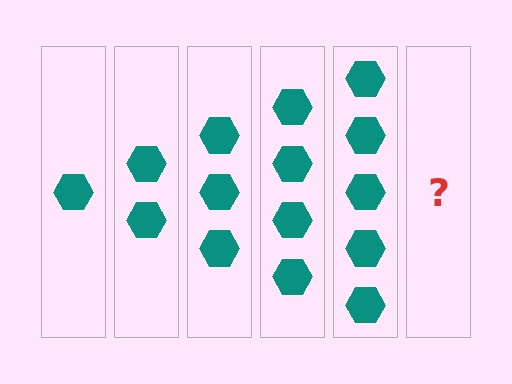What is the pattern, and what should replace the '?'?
The pattern is that each step adds one more hexagon. The '?' should be 6 hexagons.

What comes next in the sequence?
The next element should be 6 hexagons.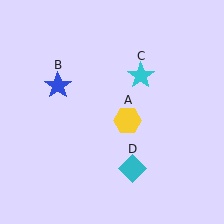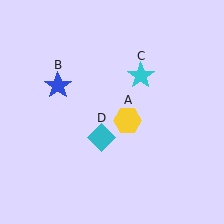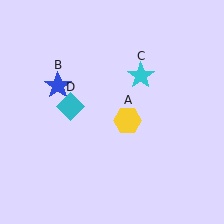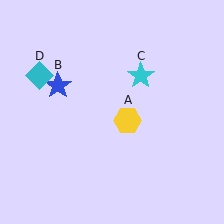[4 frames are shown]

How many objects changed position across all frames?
1 object changed position: cyan diamond (object D).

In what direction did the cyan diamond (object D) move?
The cyan diamond (object D) moved up and to the left.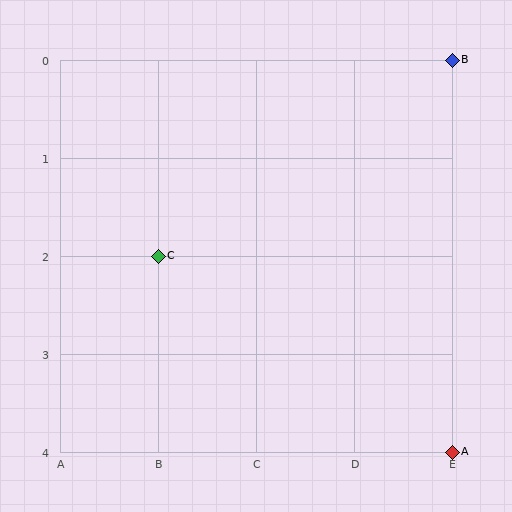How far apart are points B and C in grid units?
Points B and C are 3 columns and 2 rows apart (about 3.6 grid units diagonally).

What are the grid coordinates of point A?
Point A is at grid coordinates (E, 4).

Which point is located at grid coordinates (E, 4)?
Point A is at (E, 4).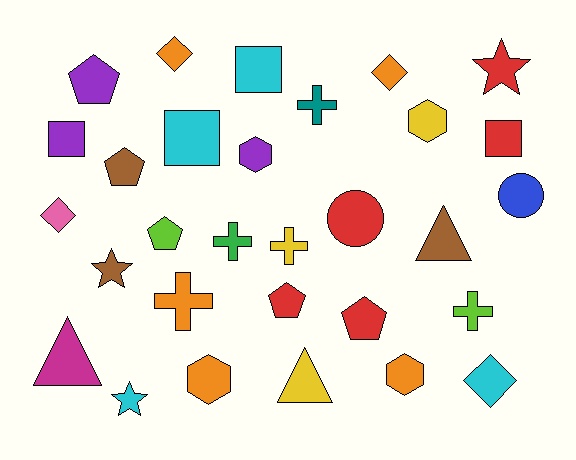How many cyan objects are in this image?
There are 4 cyan objects.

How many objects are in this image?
There are 30 objects.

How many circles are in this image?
There are 2 circles.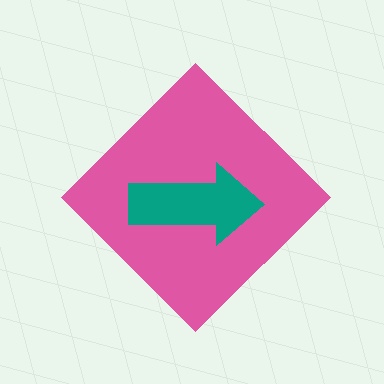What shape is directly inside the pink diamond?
The teal arrow.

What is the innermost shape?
The teal arrow.